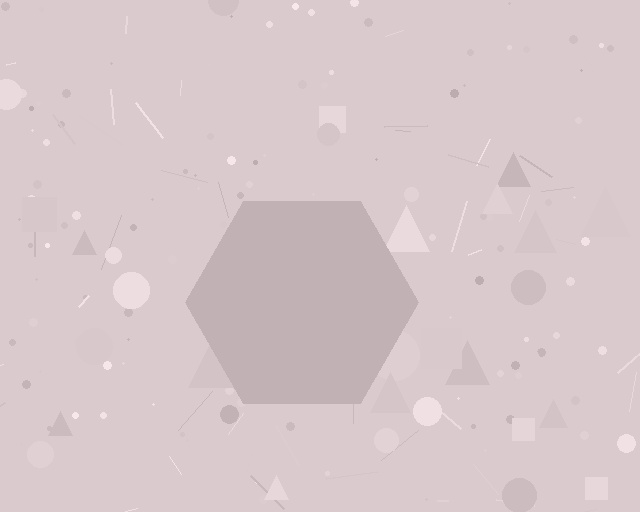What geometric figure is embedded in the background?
A hexagon is embedded in the background.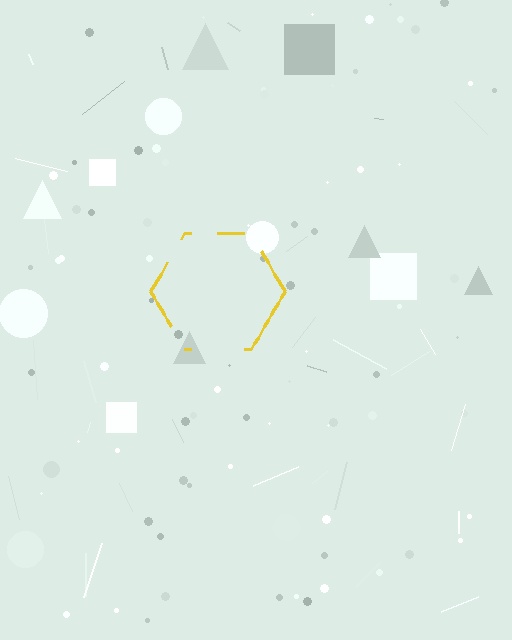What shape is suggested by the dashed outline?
The dashed outline suggests a hexagon.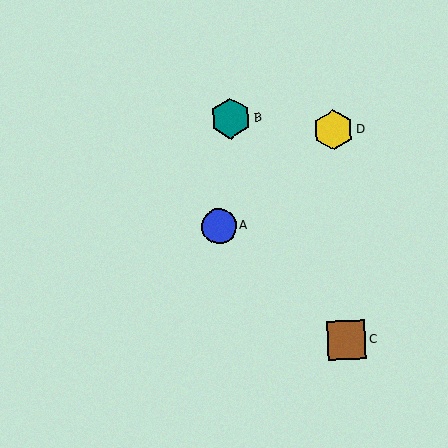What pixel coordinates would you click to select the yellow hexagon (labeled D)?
Click at (334, 130) to select the yellow hexagon D.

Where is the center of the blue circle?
The center of the blue circle is at (219, 226).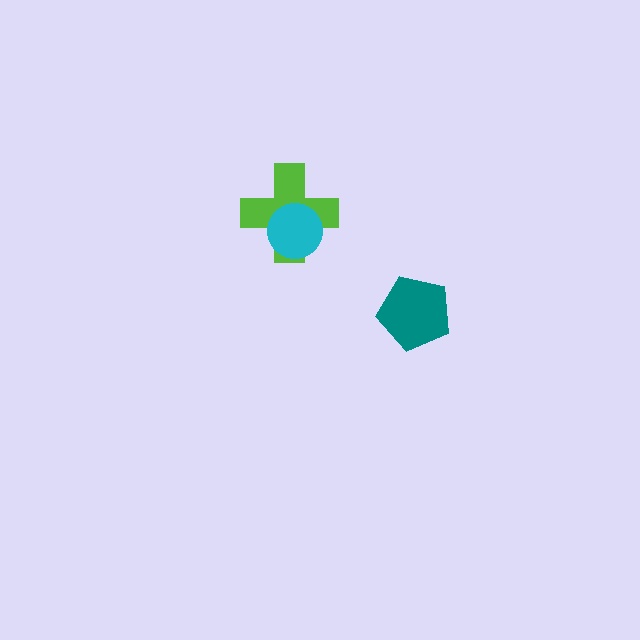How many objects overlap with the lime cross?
1 object overlaps with the lime cross.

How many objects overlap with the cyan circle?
1 object overlaps with the cyan circle.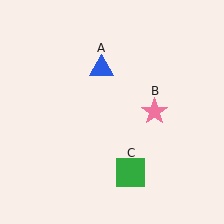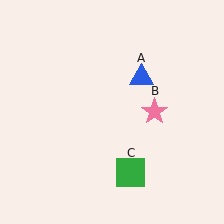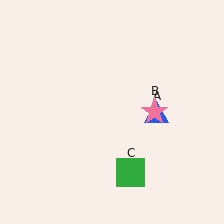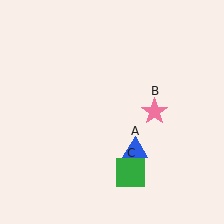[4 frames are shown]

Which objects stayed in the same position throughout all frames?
Pink star (object B) and green square (object C) remained stationary.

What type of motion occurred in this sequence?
The blue triangle (object A) rotated clockwise around the center of the scene.